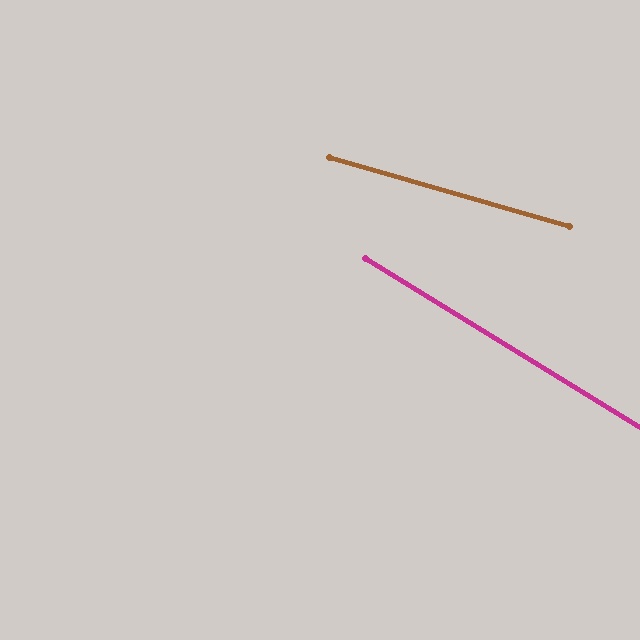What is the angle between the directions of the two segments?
Approximately 15 degrees.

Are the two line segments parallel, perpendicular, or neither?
Neither parallel nor perpendicular — they differ by about 15°.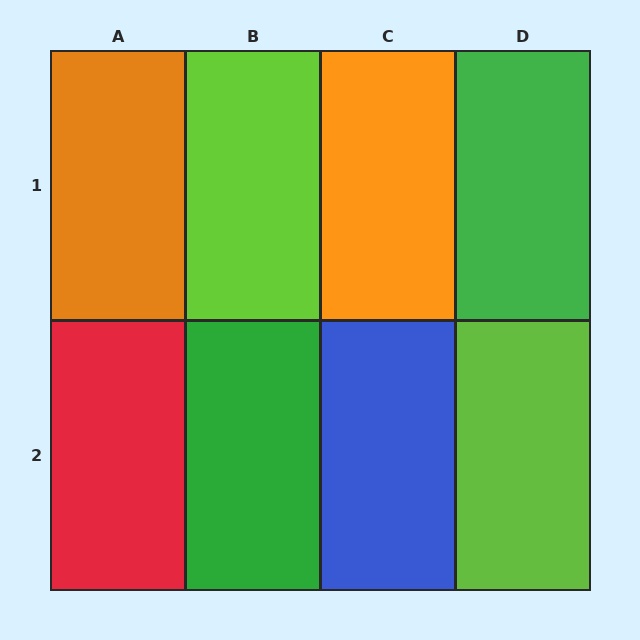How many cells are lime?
2 cells are lime.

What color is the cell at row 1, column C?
Orange.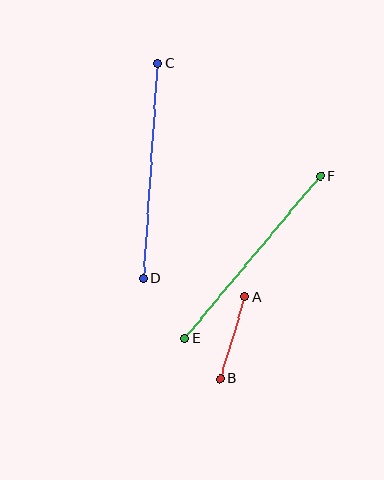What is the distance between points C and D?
The distance is approximately 215 pixels.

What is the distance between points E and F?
The distance is approximately 211 pixels.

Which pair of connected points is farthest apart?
Points C and D are farthest apart.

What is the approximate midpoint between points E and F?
The midpoint is at approximately (252, 257) pixels.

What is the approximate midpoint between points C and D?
The midpoint is at approximately (150, 171) pixels.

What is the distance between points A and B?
The distance is approximately 86 pixels.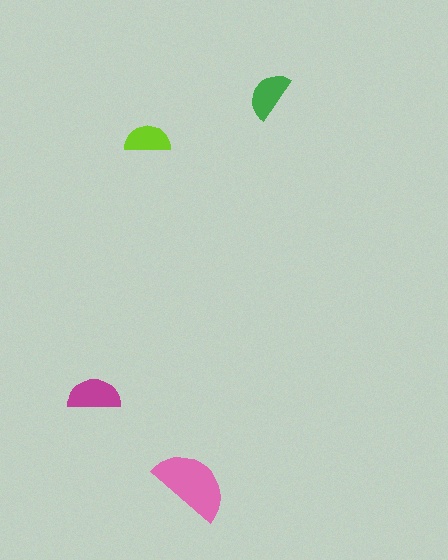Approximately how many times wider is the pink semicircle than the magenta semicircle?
About 1.5 times wider.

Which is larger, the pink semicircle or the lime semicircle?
The pink one.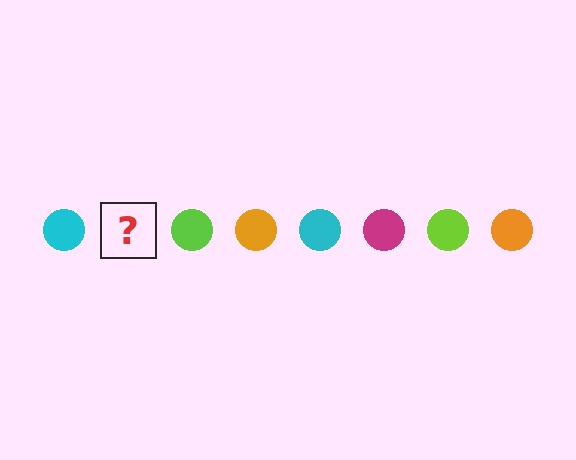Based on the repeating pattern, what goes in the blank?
The blank should be a magenta circle.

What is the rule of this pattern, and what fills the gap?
The rule is that the pattern cycles through cyan, magenta, lime, orange circles. The gap should be filled with a magenta circle.